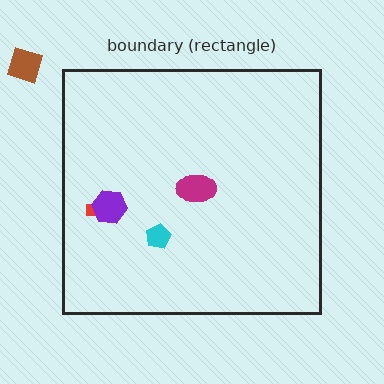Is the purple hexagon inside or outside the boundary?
Inside.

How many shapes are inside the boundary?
4 inside, 1 outside.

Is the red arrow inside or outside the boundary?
Inside.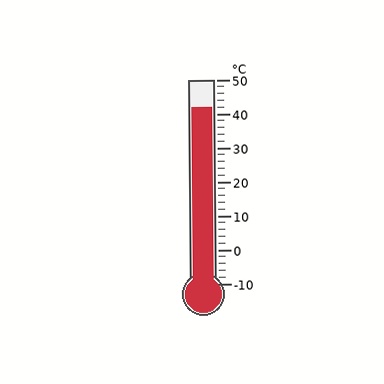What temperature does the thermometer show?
The thermometer shows approximately 42°C.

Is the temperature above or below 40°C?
The temperature is above 40°C.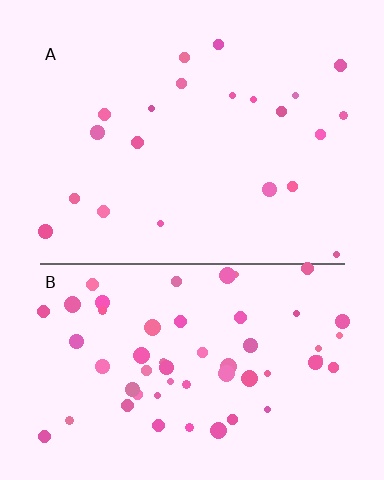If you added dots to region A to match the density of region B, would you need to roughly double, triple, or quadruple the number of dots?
Approximately triple.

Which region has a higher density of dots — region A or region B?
B (the bottom).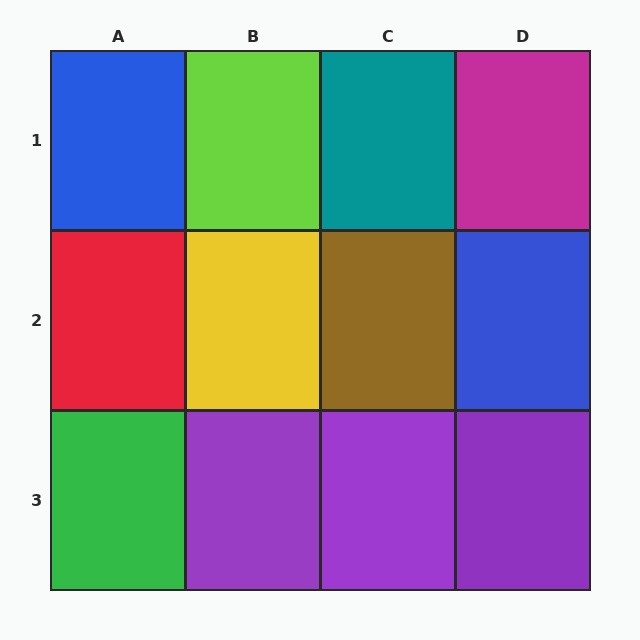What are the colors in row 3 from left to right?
Green, purple, purple, purple.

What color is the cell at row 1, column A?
Blue.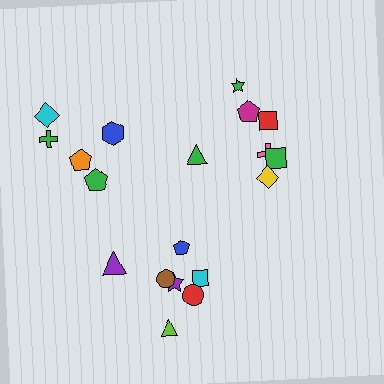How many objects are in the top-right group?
There are 7 objects.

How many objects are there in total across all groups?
There are 19 objects.